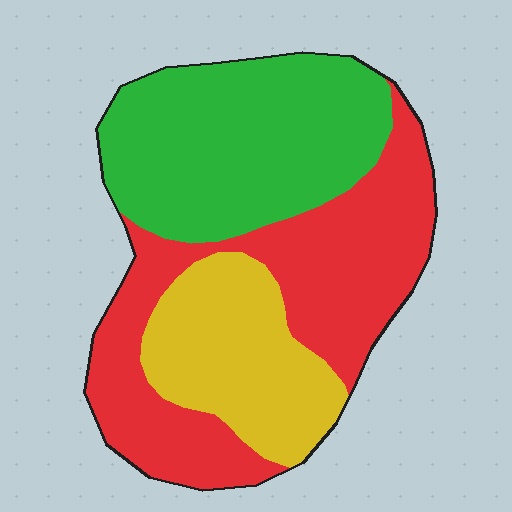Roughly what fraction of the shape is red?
Red covers 40% of the shape.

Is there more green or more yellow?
Green.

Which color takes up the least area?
Yellow, at roughly 25%.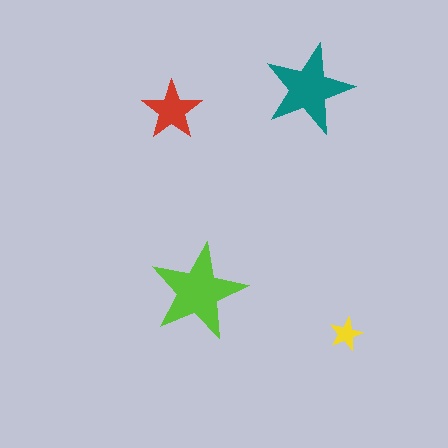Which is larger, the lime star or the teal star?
The lime one.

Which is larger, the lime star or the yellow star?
The lime one.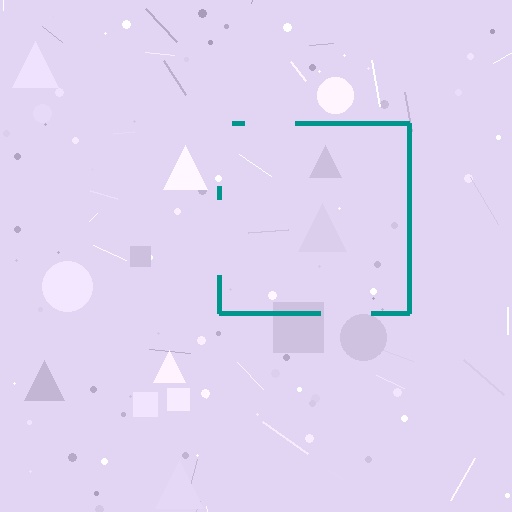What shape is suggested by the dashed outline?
The dashed outline suggests a square.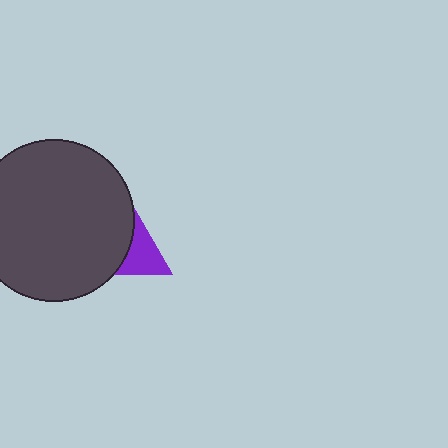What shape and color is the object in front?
The object in front is a dark gray circle.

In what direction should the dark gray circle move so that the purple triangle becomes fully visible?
The dark gray circle should move left. That is the shortest direction to clear the overlap and leave the purple triangle fully visible.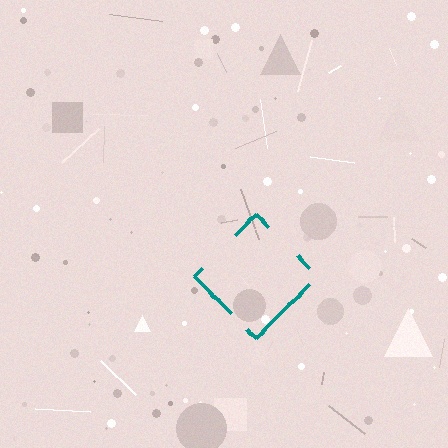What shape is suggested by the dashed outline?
The dashed outline suggests a diamond.